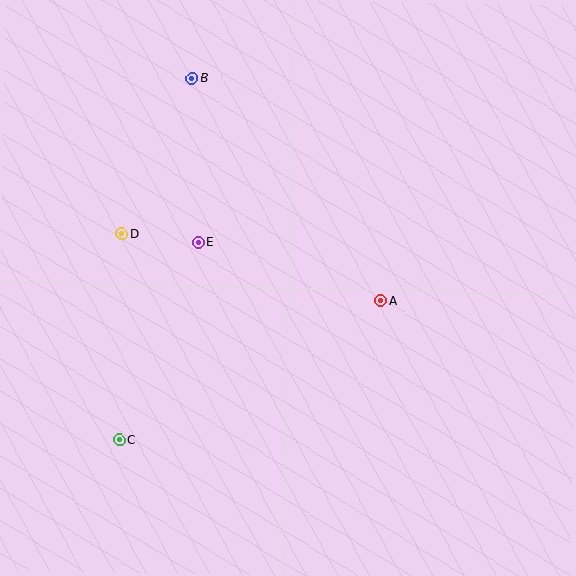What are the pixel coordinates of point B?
Point B is at (192, 78).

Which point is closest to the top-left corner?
Point B is closest to the top-left corner.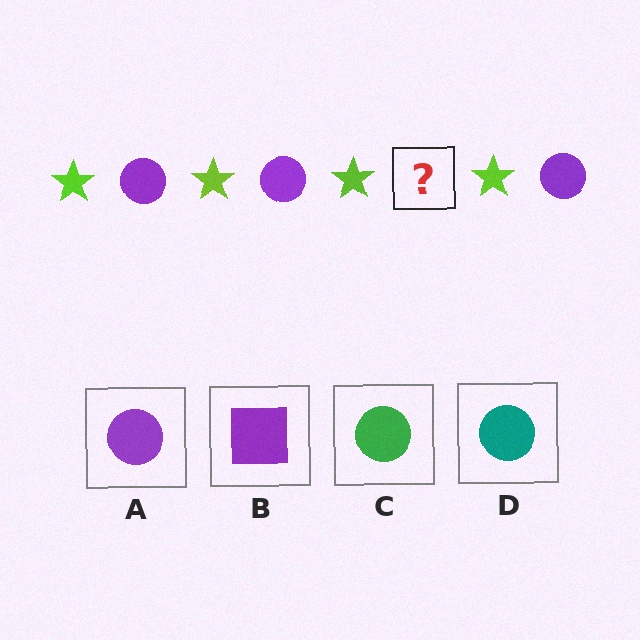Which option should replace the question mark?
Option A.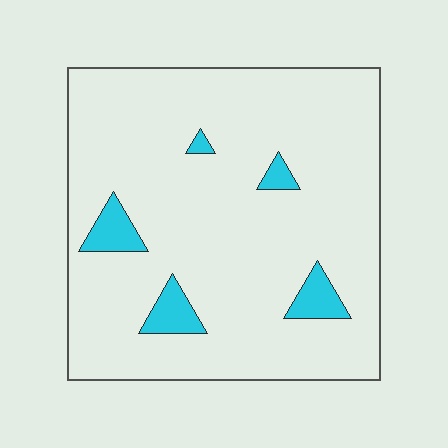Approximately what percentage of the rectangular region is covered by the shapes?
Approximately 10%.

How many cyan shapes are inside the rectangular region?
5.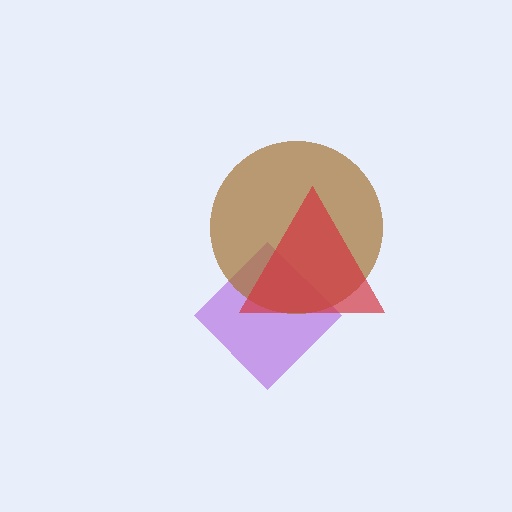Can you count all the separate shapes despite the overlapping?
Yes, there are 3 separate shapes.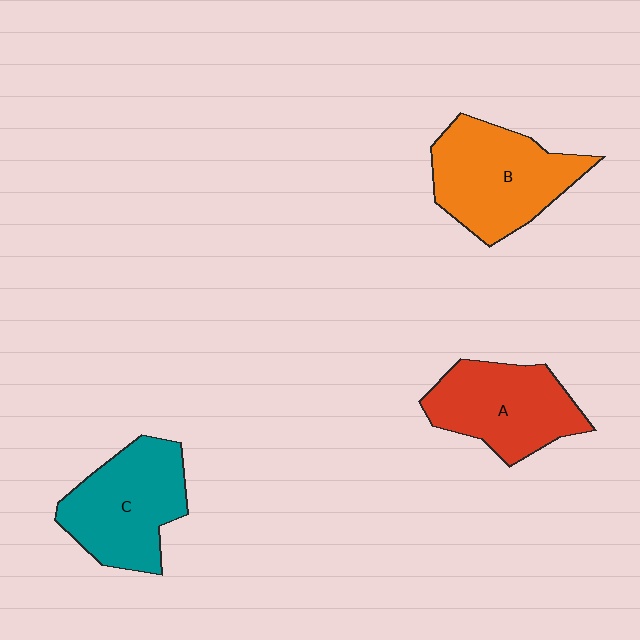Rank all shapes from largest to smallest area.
From largest to smallest: B (orange), C (teal), A (red).